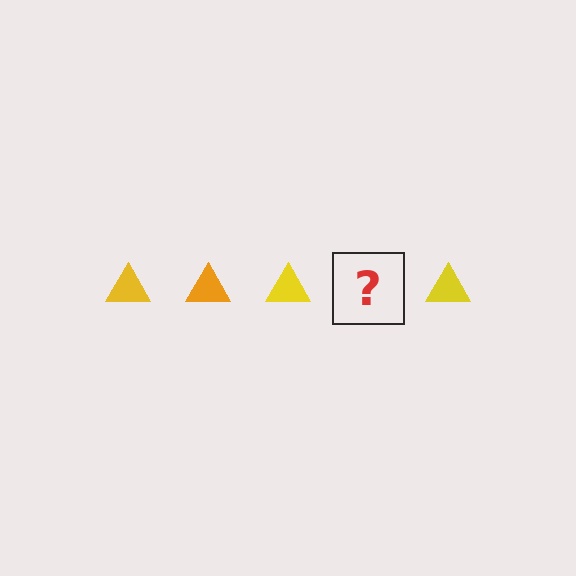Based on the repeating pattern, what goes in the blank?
The blank should be an orange triangle.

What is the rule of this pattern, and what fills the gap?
The rule is that the pattern cycles through yellow, orange triangles. The gap should be filled with an orange triangle.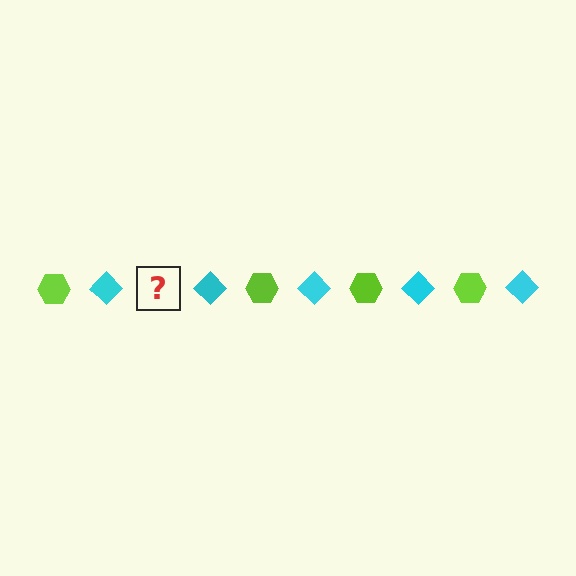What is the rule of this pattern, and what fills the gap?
The rule is that the pattern alternates between lime hexagon and cyan diamond. The gap should be filled with a lime hexagon.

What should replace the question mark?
The question mark should be replaced with a lime hexagon.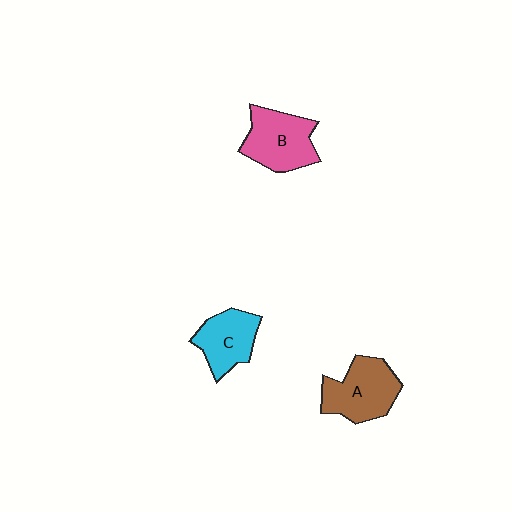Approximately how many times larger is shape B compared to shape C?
Approximately 1.2 times.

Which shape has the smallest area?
Shape C (cyan).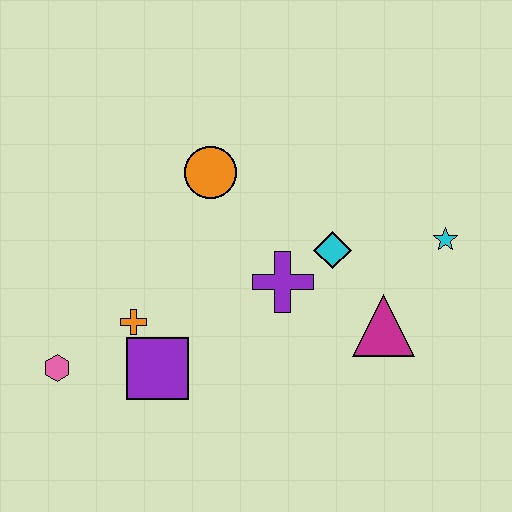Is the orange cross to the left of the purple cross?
Yes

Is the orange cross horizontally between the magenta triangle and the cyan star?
No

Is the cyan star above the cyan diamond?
Yes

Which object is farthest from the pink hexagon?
The cyan star is farthest from the pink hexagon.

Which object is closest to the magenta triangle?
The cyan diamond is closest to the magenta triangle.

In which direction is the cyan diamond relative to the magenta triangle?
The cyan diamond is above the magenta triangle.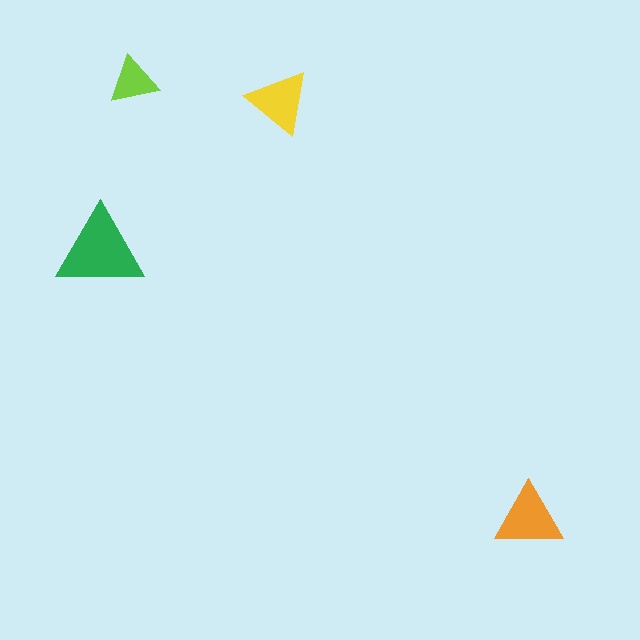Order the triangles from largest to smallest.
the green one, the orange one, the yellow one, the lime one.